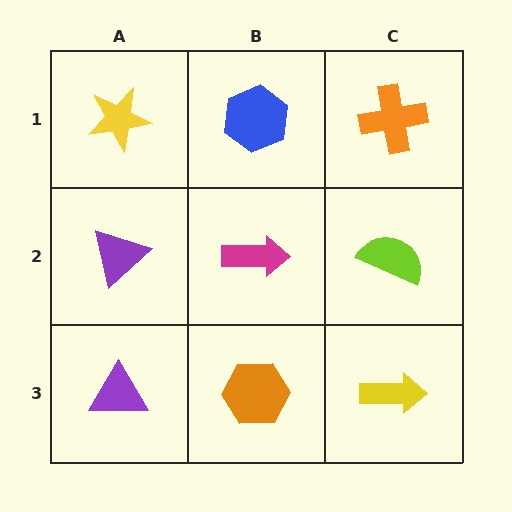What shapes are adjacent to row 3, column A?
A purple triangle (row 2, column A), an orange hexagon (row 3, column B).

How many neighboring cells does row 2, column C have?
3.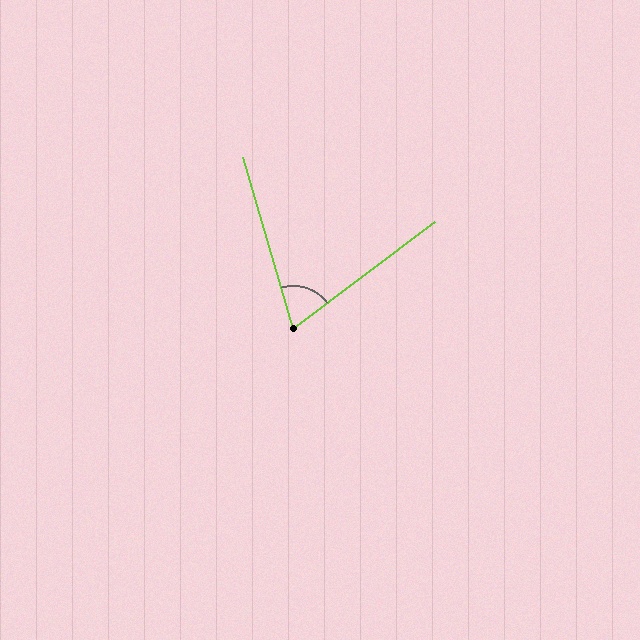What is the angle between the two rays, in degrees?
Approximately 69 degrees.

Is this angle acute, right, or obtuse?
It is acute.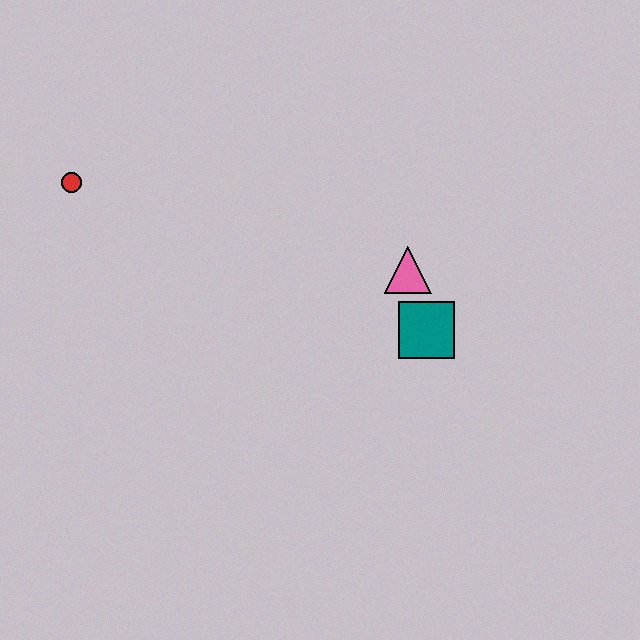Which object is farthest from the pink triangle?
The red circle is farthest from the pink triangle.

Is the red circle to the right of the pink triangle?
No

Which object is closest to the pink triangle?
The teal square is closest to the pink triangle.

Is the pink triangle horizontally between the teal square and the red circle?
Yes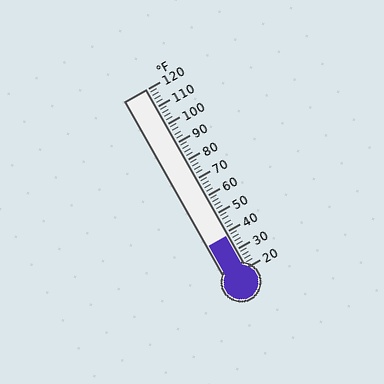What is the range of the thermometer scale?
The thermometer scale ranges from 20°F to 120°F.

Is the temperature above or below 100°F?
The temperature is below 100°F.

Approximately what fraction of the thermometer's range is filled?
The thermometer is filled to approximately 20% of its range.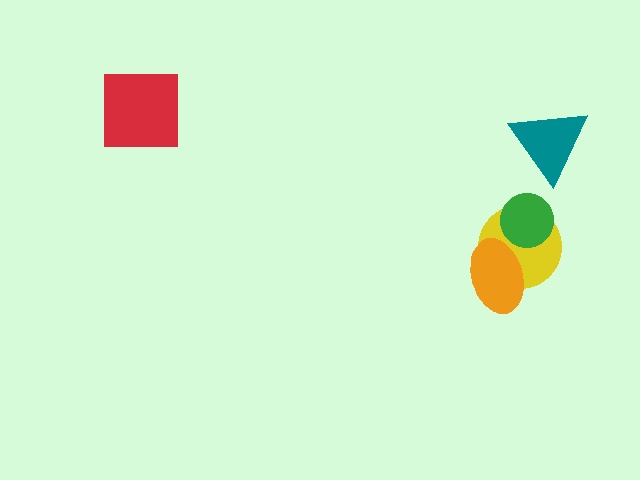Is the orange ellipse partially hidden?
No, no other shape covers it.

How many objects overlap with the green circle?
1 object overlaps with the green circle.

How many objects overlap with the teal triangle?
0 objects overlap with the teal triangle.